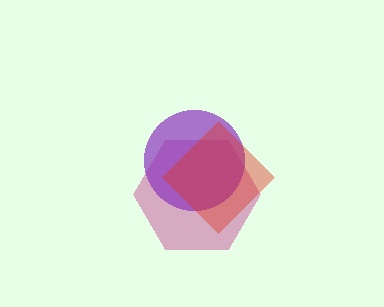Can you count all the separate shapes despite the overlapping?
Yes, there are 3 separate shapes.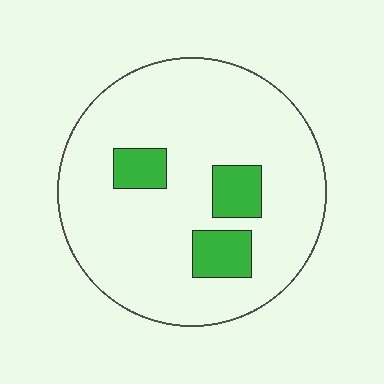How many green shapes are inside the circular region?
3.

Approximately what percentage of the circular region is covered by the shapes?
Approximately 15%.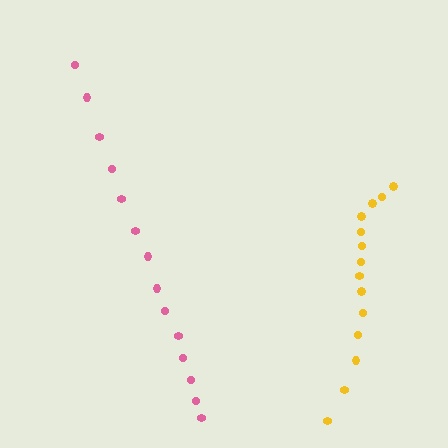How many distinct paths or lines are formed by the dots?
There are 2 distinct paths.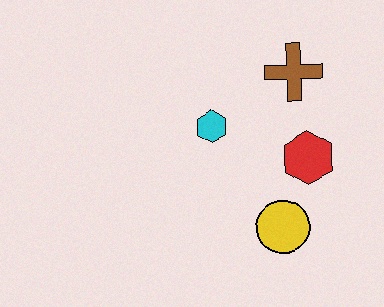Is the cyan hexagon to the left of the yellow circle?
Yes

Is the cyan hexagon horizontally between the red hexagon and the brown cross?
No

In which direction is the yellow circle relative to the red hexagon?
The yellow circle is below the red hexagon.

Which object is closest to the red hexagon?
The yellow circle is closest to the red hexagon.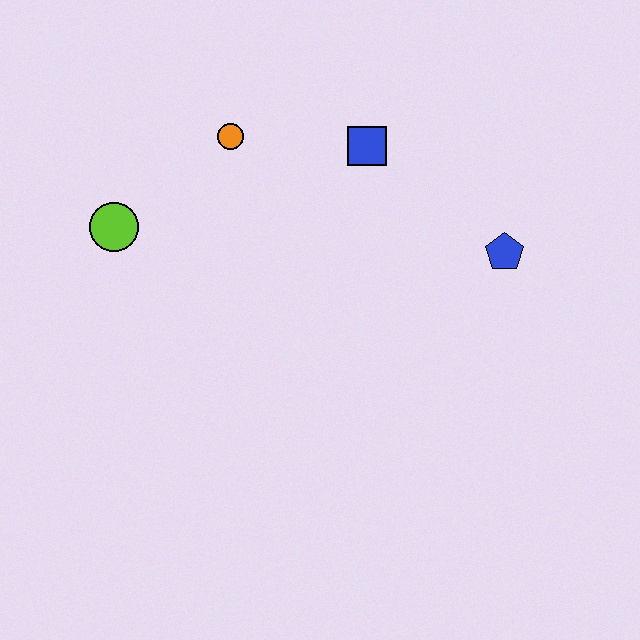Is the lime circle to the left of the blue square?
Yes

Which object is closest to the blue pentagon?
The blue square is closest to the blue pentagon.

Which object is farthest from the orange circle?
The blue pentagon is farthest from the orange circle.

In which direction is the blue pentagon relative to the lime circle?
The blue pentagon is to the right of the lime circle.